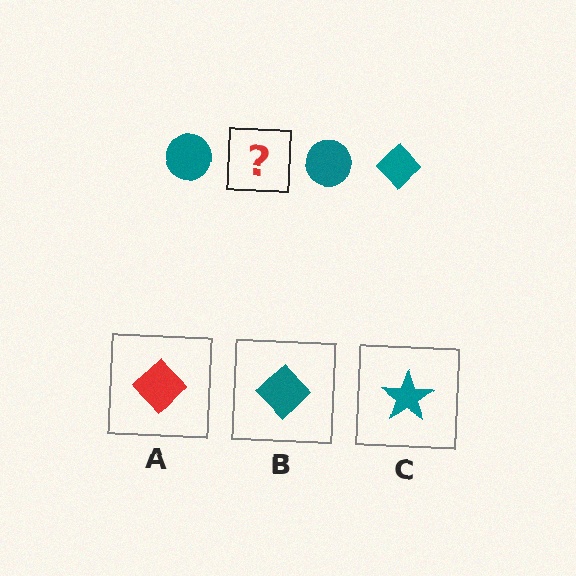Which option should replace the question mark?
Option B.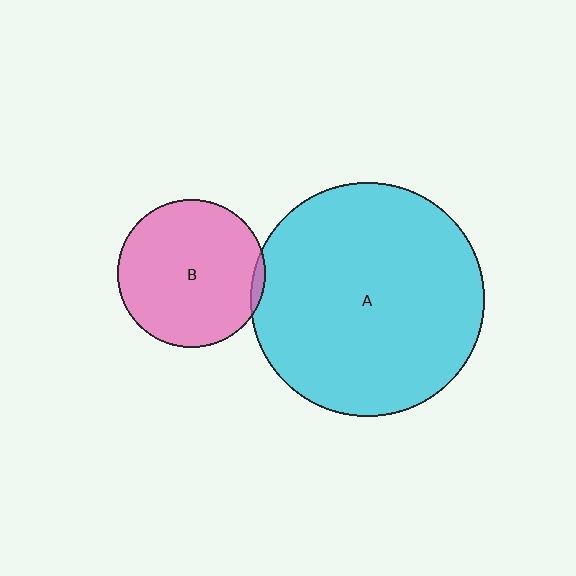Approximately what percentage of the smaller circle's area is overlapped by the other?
Approximately 5%.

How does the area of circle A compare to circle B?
Approximately 2.5 times.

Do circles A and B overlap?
Yes.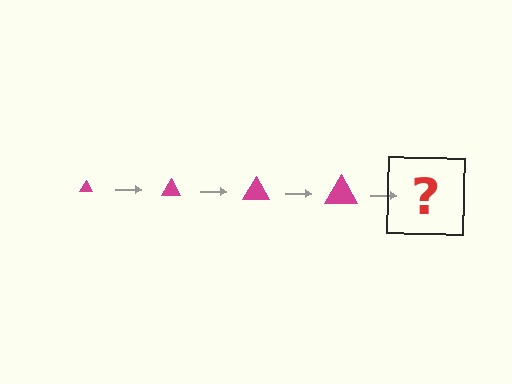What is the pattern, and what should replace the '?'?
The pattern is that the triangle gets progressively larger each step. The '?' should be a magenta triangle, larger than the previous one.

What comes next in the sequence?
The next element should be a magenta triangle, larger than the previous one.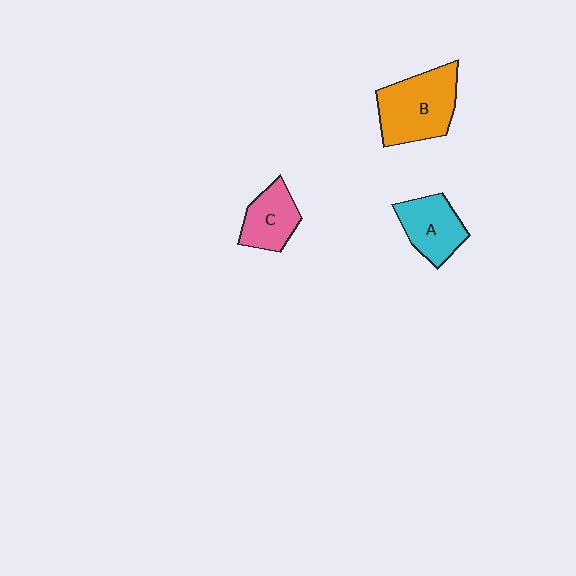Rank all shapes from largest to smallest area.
From largest to smallest: B (orange), A (cyan), C (pink).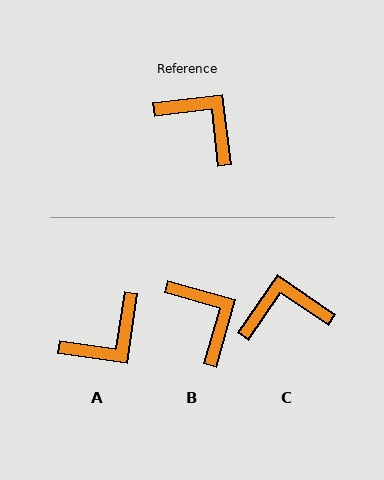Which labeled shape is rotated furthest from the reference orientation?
A, about 105 degrees away.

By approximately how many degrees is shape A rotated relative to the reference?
Approximately 105 degrees clockwise.